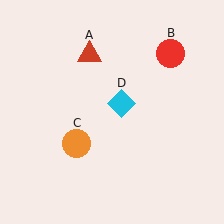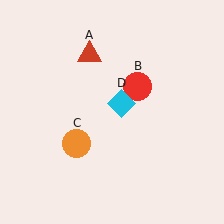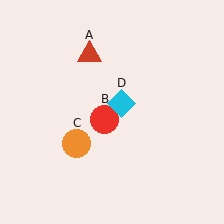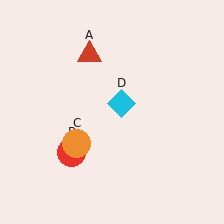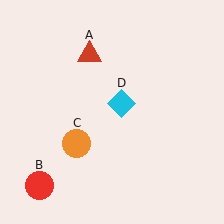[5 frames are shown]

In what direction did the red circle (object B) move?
The red circle (object B) moved down and to the left.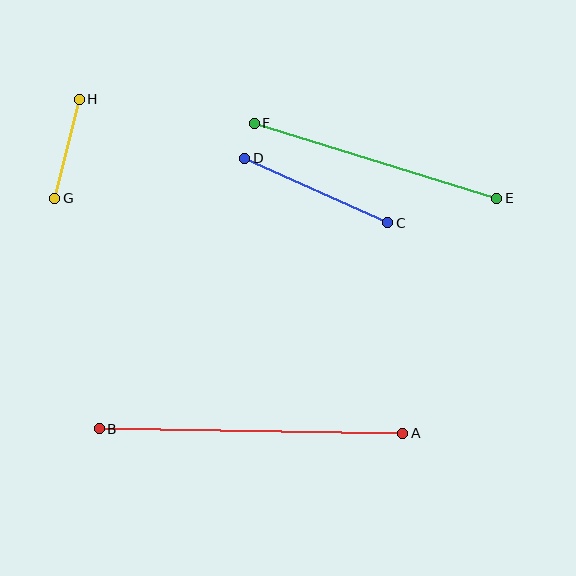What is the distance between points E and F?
The distance is approximately 254 pixels.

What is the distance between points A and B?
The distance is approximately 303 pixels.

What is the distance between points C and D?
The distance is approximately 157 pixels.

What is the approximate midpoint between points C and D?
The midpoint is at approximately (316, 190) pixels.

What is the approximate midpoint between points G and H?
The midpoint is at approximately (67, 149) pixels.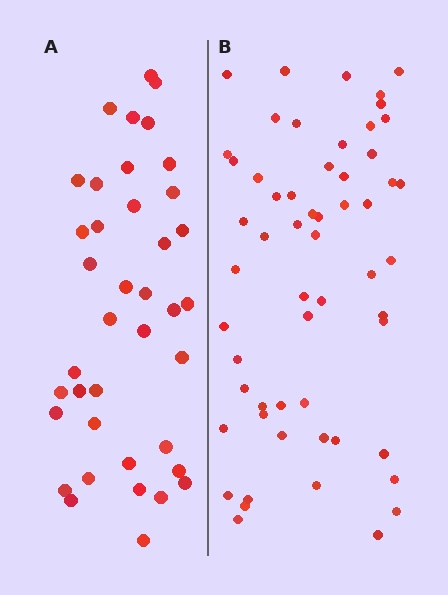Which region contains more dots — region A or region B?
Region B (the right region) has more dots.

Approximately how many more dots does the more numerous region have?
Region B has approximately 20 more dots than region A.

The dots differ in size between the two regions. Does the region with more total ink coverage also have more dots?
No. Region A has more total ink coverage because its dots are larger, but region B actually contains more individual dots. Total area can be misleading — the number of items is what matters here.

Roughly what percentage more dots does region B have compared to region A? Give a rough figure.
About 45% more.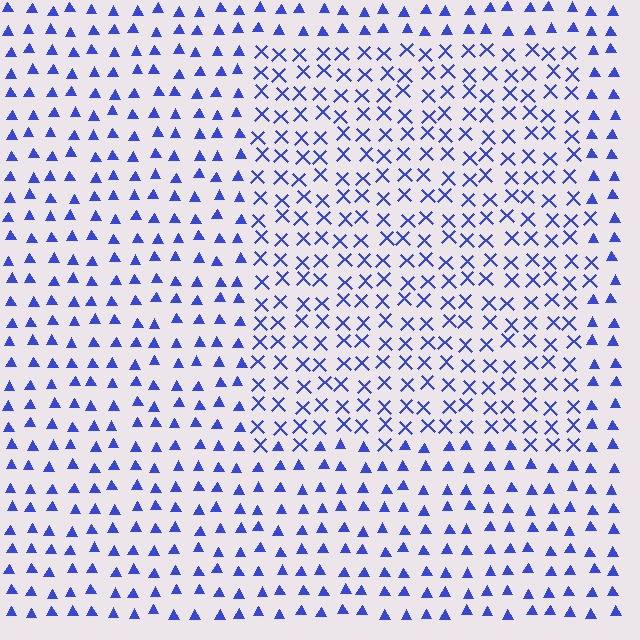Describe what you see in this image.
The image is filled with small blue elements arranged in a uniform grid. A rectangle-shaped region contains X marks, while the surrounding area contains triangles. The boundary is defined purely by the change in element shape.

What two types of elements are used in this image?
The image uses X marks inside the rectangle region and triangles outside it.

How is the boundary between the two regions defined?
The boundary is defined by a change in element shape: X marks inside vs. triangles outside. All elements share the same color and spacing.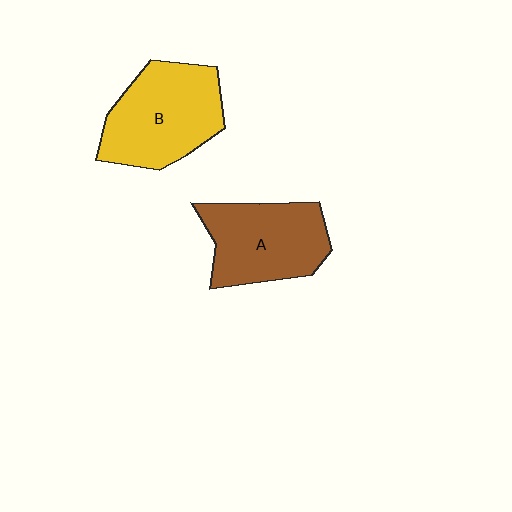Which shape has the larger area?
Shape B (yellow).